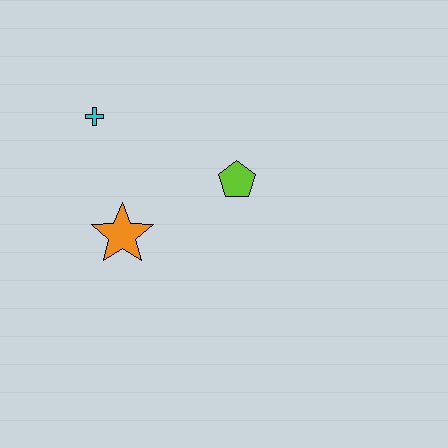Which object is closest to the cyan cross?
The orange star is closest to the cyan cross.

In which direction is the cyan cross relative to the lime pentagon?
The cyan cross is to the left of the lime pentagon.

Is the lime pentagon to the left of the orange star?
No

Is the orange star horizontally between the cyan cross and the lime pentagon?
Yes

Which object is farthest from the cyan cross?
The lime pentagon is farthest from the cyan cross.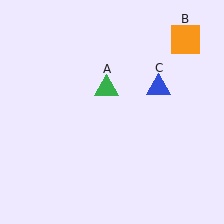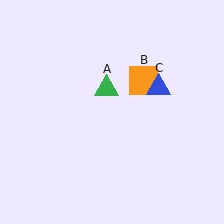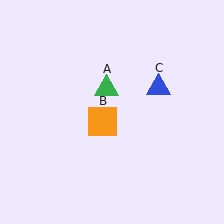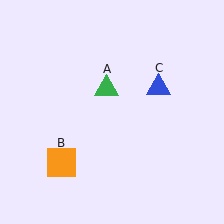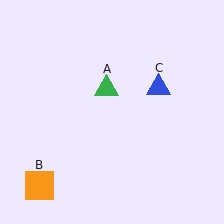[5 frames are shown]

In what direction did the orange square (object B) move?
The orange square (object B) moved down and to the left.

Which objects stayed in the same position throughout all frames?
Green triangle (object A) and blue triangle (object C) remained stationary.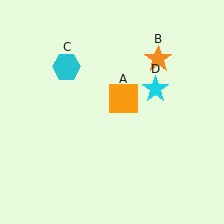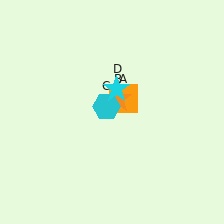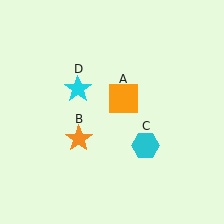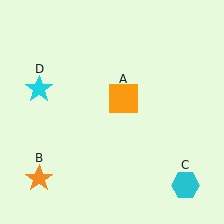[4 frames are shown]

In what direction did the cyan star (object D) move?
The cyan star (object D) moved left.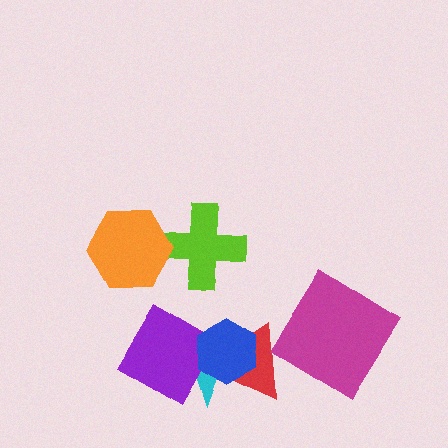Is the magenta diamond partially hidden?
No, no other shape covers it.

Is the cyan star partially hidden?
Yes, it is partially covered by another shape.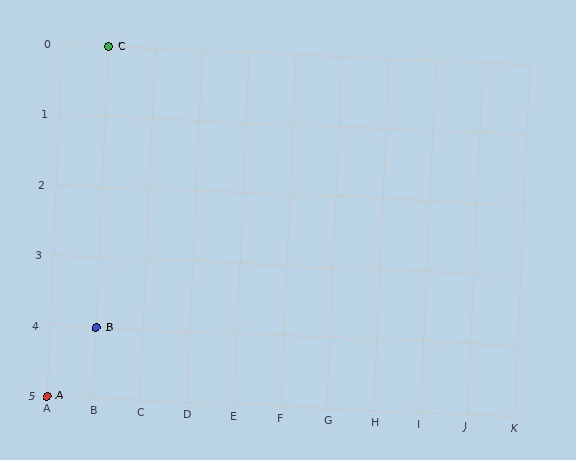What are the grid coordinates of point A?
Point A is at grid coordinates (A, 5).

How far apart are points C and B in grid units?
Points C and B are 4 rows apart.